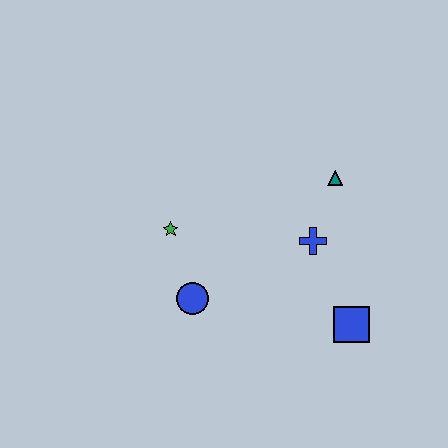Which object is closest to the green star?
The blue circle is closest to the green star.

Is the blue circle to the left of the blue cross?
Yes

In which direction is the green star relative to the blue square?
The green star is to the left of the blue square.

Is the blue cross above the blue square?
Yes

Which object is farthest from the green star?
The blue square is farthest from the green star.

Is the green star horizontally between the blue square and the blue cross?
No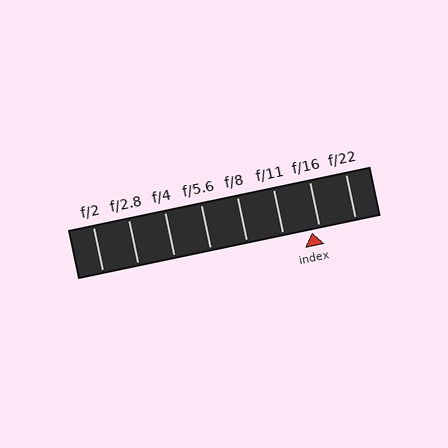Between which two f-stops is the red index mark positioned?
The index mark is between f/11 and f/16.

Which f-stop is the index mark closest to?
The index mark is closest to f/16.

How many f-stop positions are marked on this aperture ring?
There are 8 f-stop positions marked.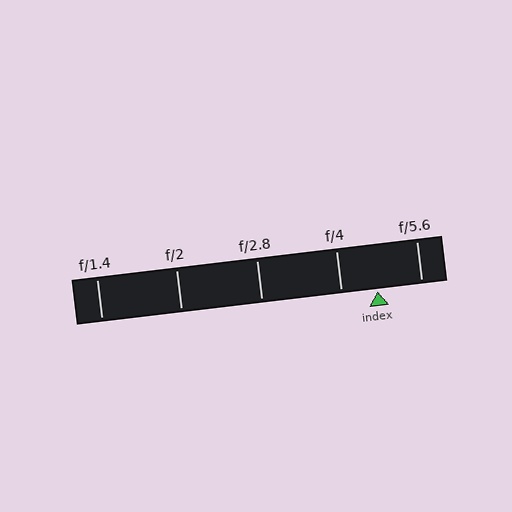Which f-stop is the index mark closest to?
The index mark is closest to f/4.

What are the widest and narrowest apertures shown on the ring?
The widest aperture shown is f/1.4 and the narrowest is f/5.6.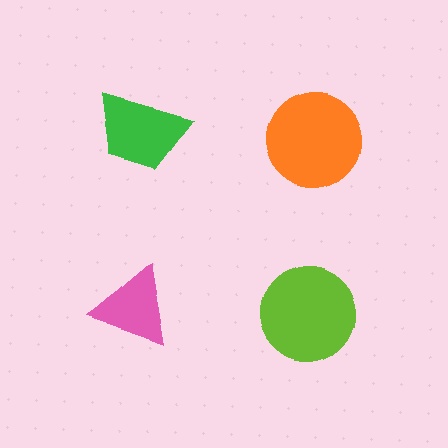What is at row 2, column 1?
A pink triangle.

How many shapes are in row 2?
2 shapes.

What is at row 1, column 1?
A green trapezoid.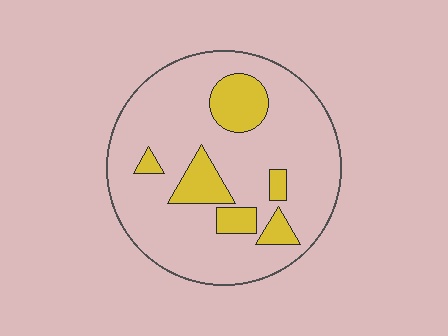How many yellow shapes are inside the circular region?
6.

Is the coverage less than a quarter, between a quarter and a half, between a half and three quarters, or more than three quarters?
Less than a quarter.